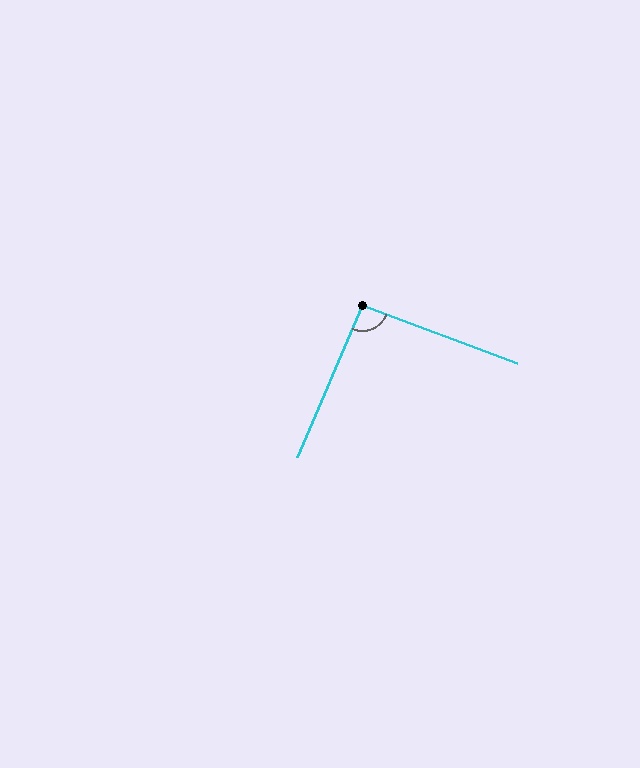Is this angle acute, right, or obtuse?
It is approximately a right angle.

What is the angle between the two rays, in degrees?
Approximately 93 degrees.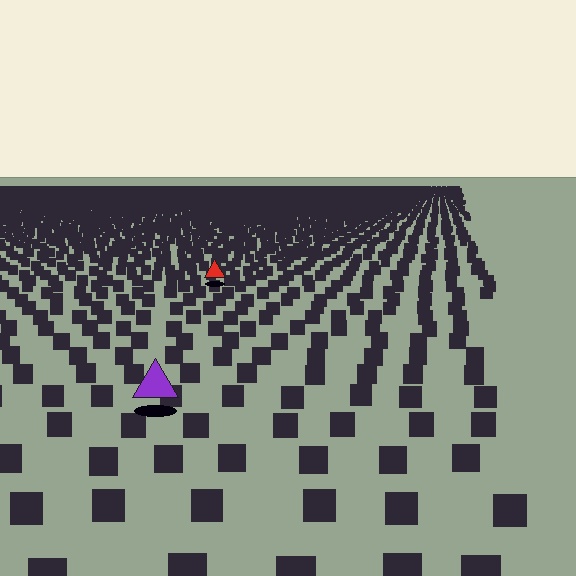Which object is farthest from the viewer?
The red triangle is farthest from the viewer. It appears smaller and the ground texture around it is denser.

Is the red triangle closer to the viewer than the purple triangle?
No. The purple triangle is closer — you can tell from the texture gradient: the ground texture is coarser near it.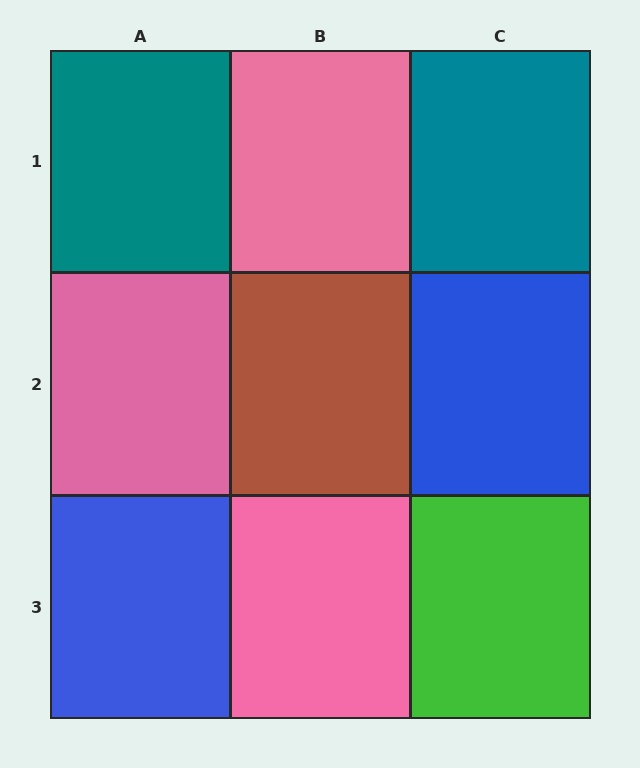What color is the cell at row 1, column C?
Teal.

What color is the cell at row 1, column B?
Pink.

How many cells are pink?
3 cells are pink.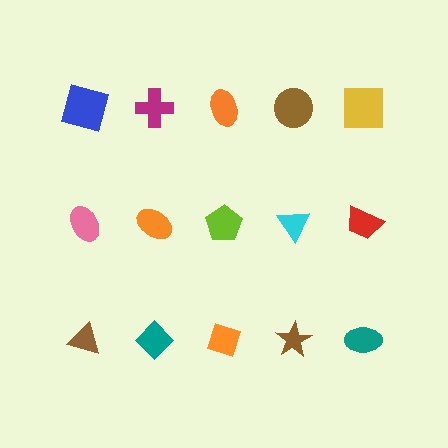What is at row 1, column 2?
A magenta cross.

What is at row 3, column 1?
A brown triangle.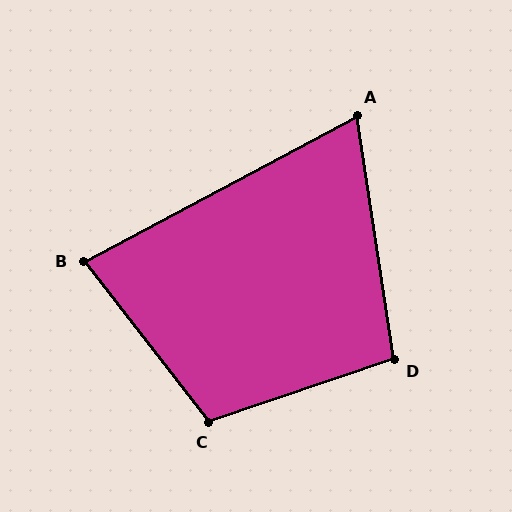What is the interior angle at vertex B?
Approximately 80 degrees (acute).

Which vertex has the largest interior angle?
C, at approximately 109 degrees.